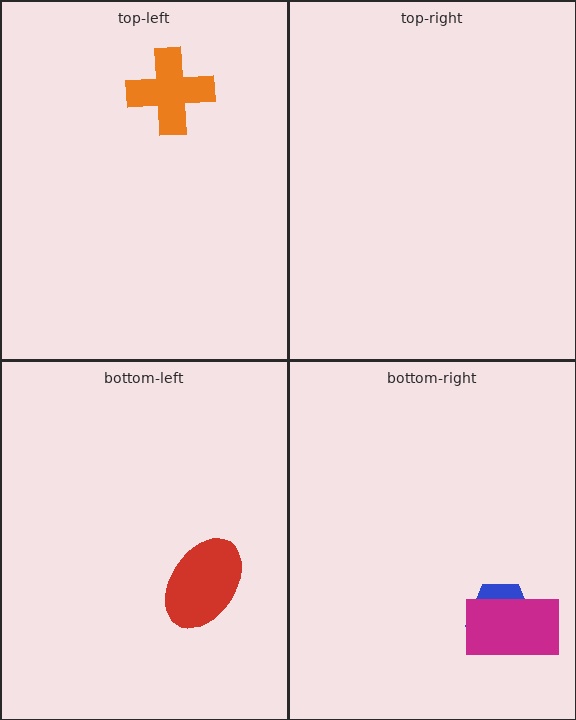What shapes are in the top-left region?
The orange cross.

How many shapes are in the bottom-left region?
1.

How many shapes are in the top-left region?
1.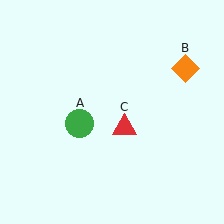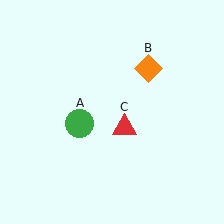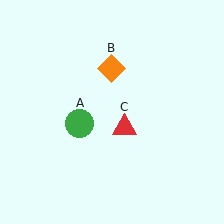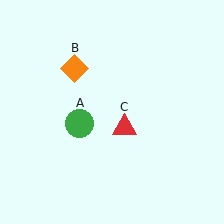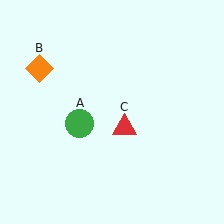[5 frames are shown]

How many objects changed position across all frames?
1 object changed position: orange diamond (object B).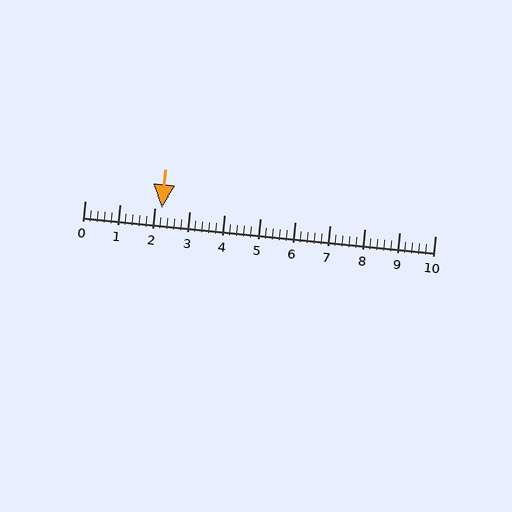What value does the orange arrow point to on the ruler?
The orange arrow points to approximately 2.2.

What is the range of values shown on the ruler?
The ruler shows values from 0 to 10.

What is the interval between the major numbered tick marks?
The major tick marks are spaced 1 units apart.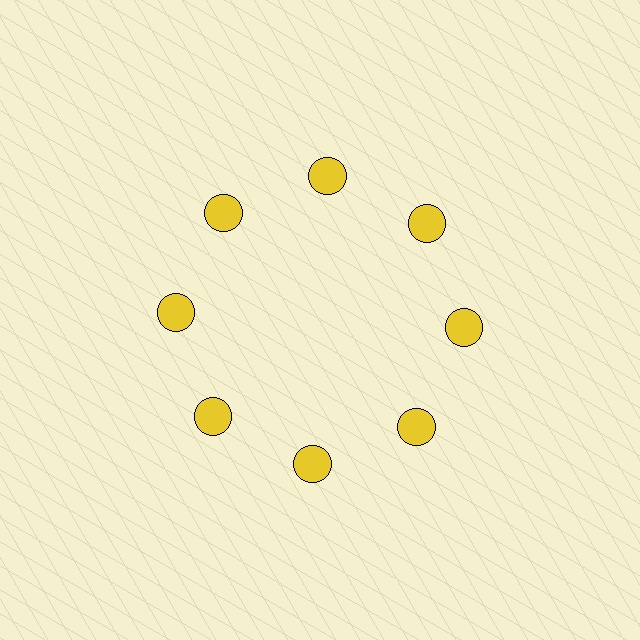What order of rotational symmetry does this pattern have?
This pattern has 8-fold rotational symmetry.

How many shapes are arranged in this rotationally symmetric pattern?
There are 8 shapes, arranged in 8 groups of 1.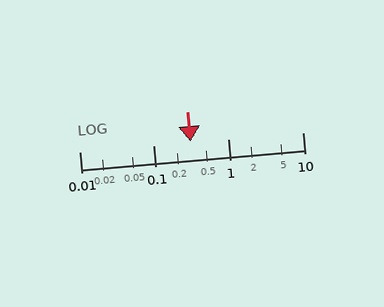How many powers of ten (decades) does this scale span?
The scale spans 3 decades, from 0.01 to 10.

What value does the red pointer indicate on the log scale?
The pointer indicates approximately 0.31.